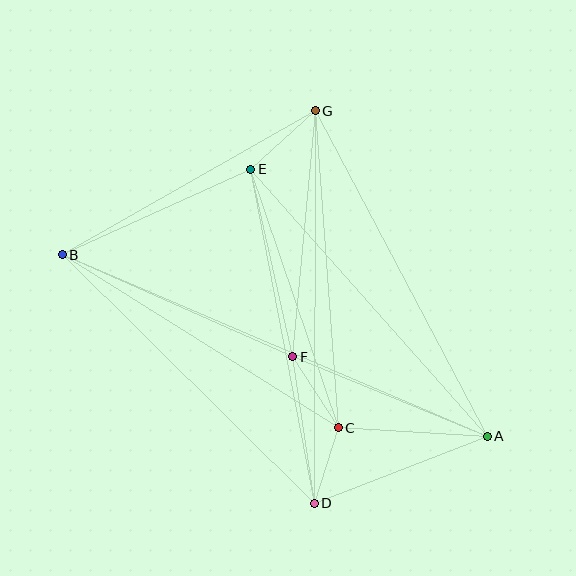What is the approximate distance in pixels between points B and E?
The distance between B and E is approximately 207 pixels.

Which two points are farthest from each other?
Points A and B are farthest from each other.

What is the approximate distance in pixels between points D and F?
The distance between D and F is approximately 148 pixels.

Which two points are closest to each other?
Points C and D are closest to each other.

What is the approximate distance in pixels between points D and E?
The distance between D and E is approximately 340 pixels.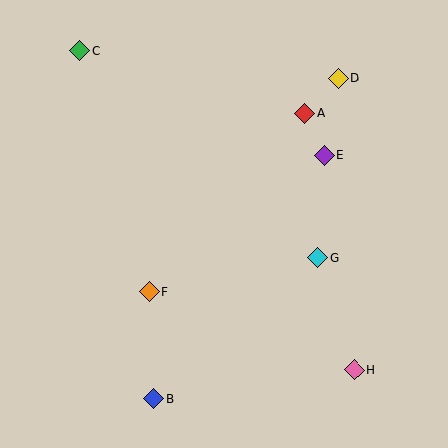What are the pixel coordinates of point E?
Point E is at (325, 156).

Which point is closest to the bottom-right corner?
Point H is closest to the bottom-right corner.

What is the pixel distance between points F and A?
The distance between F and A is 237 pixels.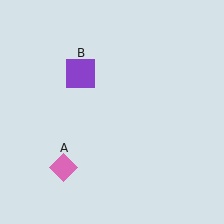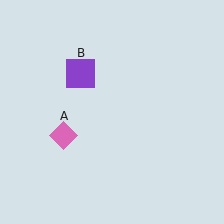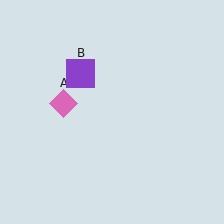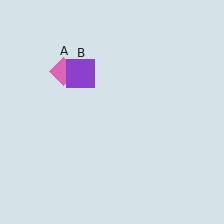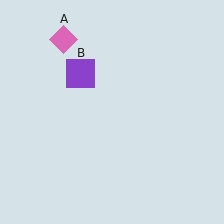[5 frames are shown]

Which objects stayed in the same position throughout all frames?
Purple square (object B) remained stationary.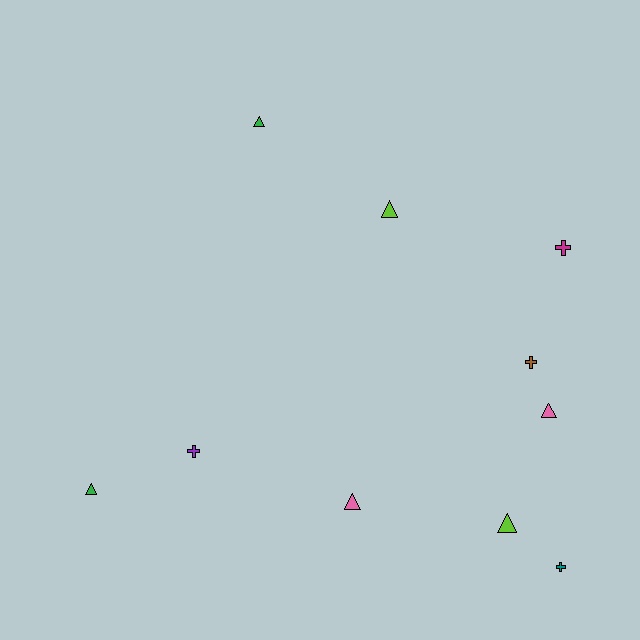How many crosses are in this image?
There are 4 crosses.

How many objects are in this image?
There are 10 objects.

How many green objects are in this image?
There are 2 green objects.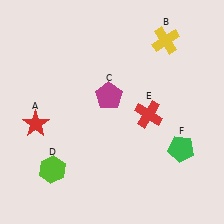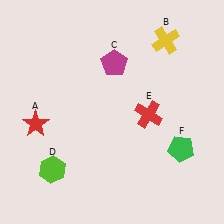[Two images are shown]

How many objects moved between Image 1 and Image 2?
1 object moved between the two images.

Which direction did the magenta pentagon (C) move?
The magenta pentagon (C) moved up.